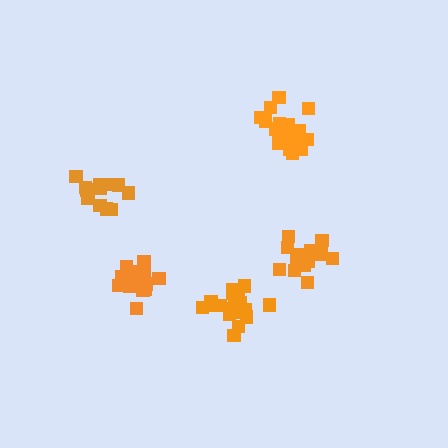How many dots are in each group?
Group 1: 14 dots, Group 2: 14 dots, Group 3: 19 dots, Group 4: 18 dots, Group 5: 19 dots (84 total).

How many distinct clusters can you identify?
There are 5 distinct clusters.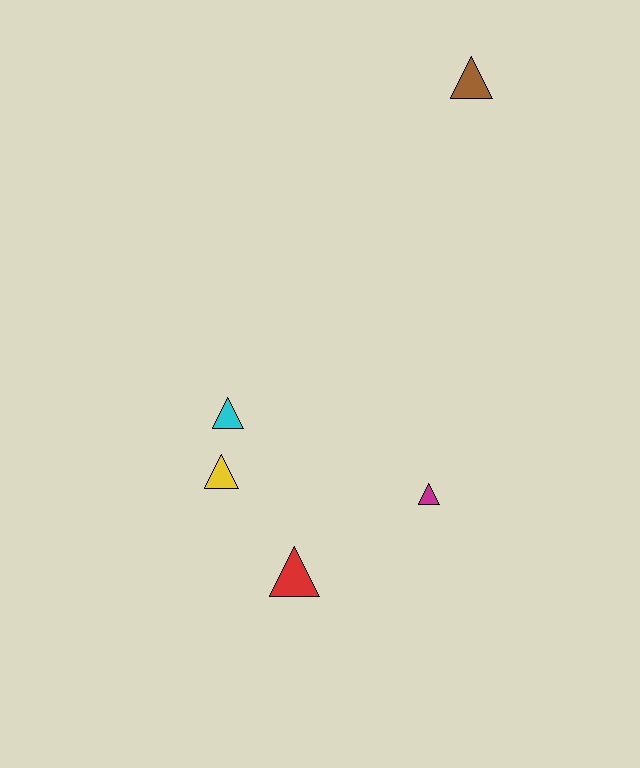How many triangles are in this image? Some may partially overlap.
There are 5 triangles.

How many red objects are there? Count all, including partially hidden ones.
There is 1 red object.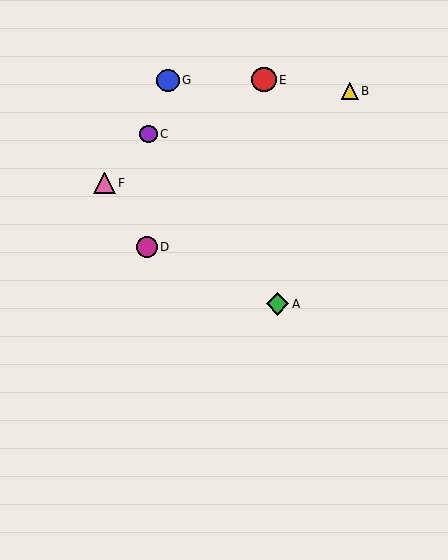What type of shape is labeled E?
Shape E is a red circle.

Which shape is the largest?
The red circle (labeled E) is the largest.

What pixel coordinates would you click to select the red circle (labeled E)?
Click at (264, 80) to select the red circle E.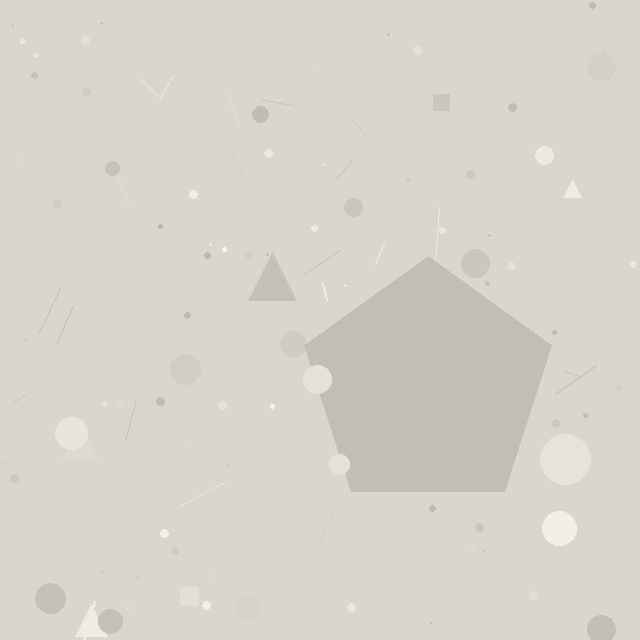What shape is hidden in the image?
A pentagon is hidden in the image.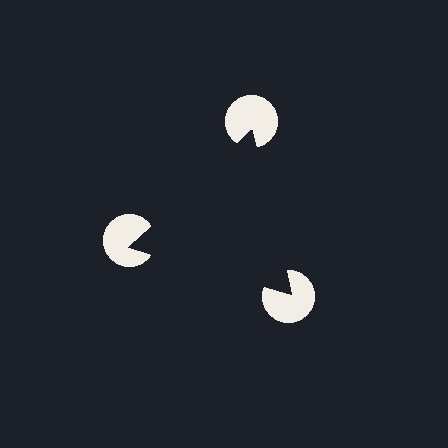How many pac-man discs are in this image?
There are 3 — one at each vertex of the illusory triangle.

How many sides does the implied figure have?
3 sides.